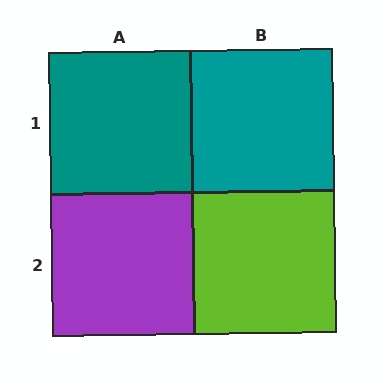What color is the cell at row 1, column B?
Teal.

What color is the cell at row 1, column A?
Teal.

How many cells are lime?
1 cell is lime.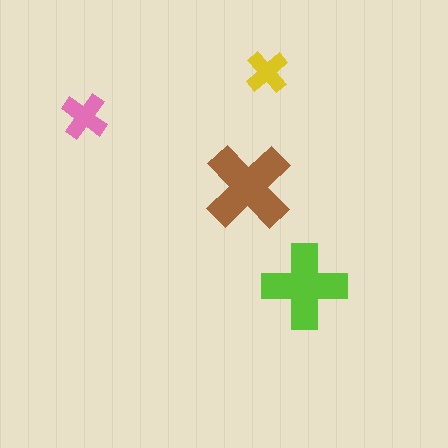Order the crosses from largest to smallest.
the brown one, the lime one, the pink one, the yellow one.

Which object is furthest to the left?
The pink cross is leftmost.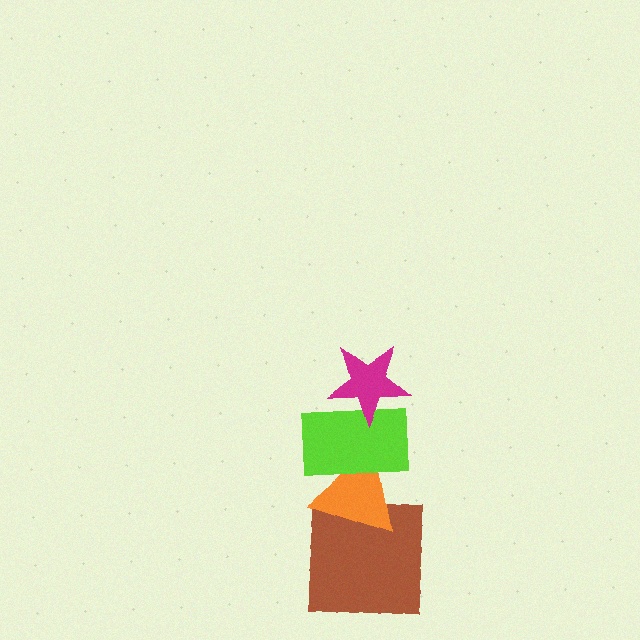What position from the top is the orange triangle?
The orange triangle is 3rd from the top.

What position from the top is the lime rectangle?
The lime rectangle is 2nd from the top.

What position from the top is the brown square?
The brown square is 4th from the top.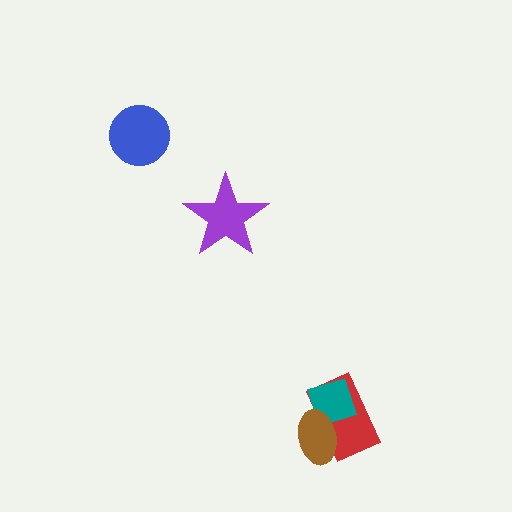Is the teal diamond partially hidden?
Yes, it is partially covered by another shape.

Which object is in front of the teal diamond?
The brown ellipse is in front of the teal diamond.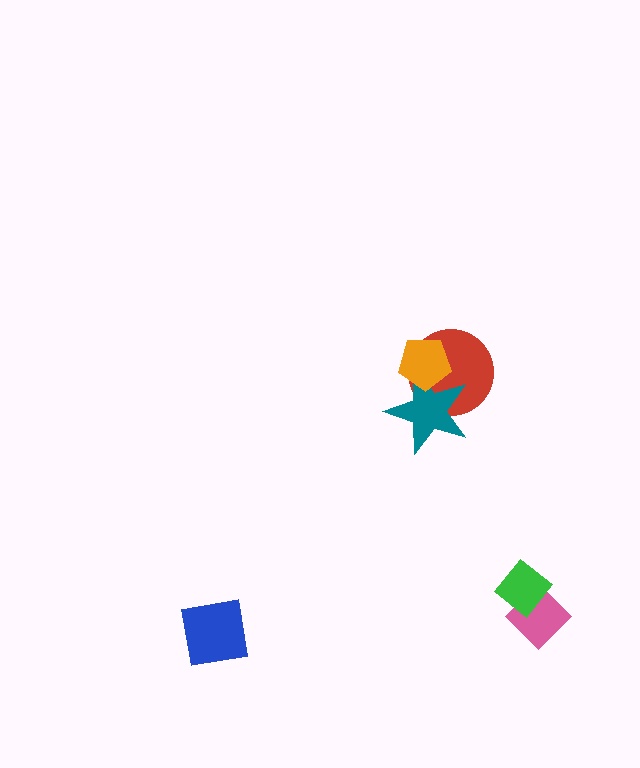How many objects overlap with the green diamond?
1 object overlaps with the green diamond.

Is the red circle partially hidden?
Yes, it is partially covered by another shape.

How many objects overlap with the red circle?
2 objects overlap with the red circle.